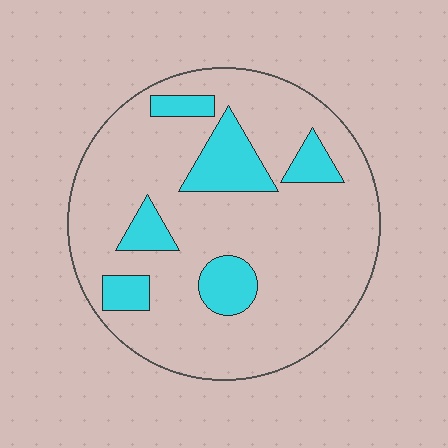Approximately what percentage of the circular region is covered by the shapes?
Approximately 20%.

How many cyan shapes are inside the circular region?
6.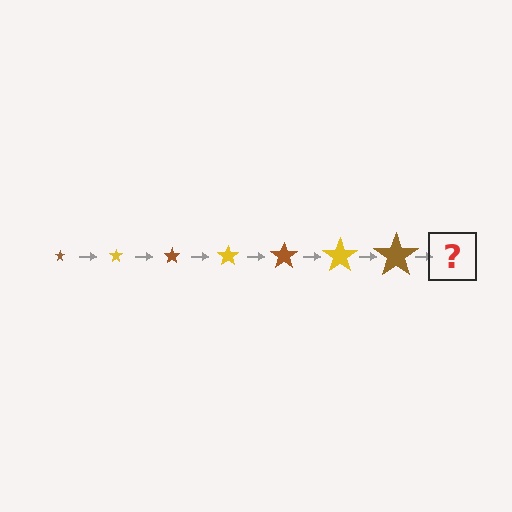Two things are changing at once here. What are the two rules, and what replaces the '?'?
The two rules are that the star grows larger each step and the color cycles through brown and yellow. The '?' should be a yellow star, larger than the previous one.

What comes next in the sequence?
The next element should be a yellow star, larger than the previous one.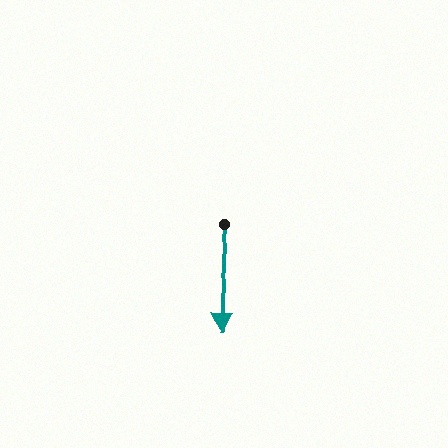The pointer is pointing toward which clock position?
Roughly 6 o'clock.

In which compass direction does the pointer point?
South.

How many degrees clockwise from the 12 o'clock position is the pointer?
Approximately 178 degrees.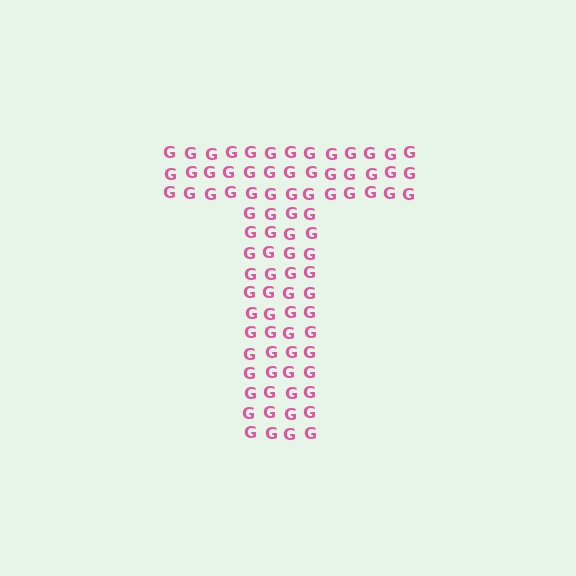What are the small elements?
The small elements are letter G's.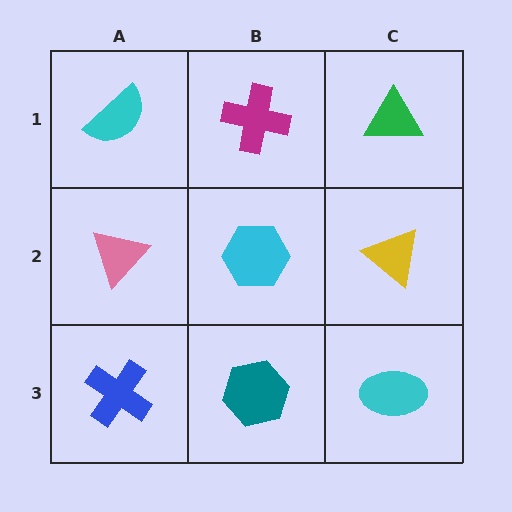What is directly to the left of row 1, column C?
A magenta cross.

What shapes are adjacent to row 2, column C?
A green triangle (row 1, column C), a cyan ellipse (row 3, column C), a cyan hexagon (row 2, column B).